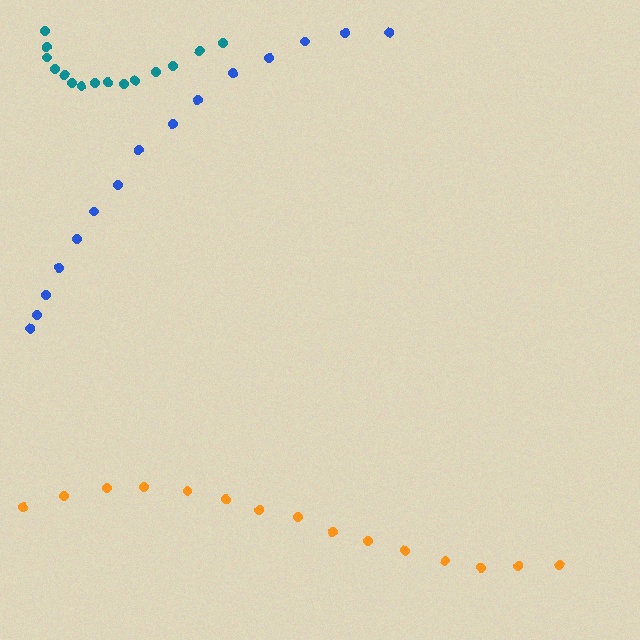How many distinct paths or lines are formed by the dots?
There are 3 distinct paths.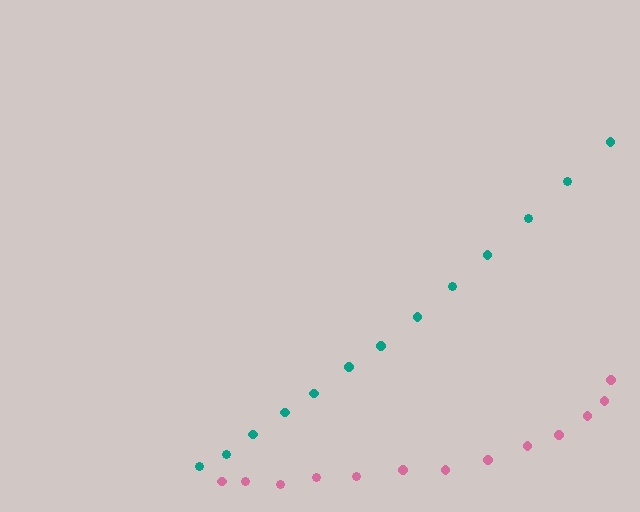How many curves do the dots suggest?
There are 2 distinct paths.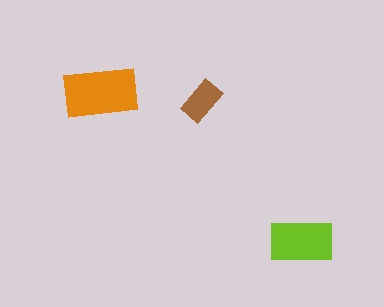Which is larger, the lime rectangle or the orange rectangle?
The orange one.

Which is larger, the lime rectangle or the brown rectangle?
The lime one.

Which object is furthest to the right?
The lime rectangle is rightmost.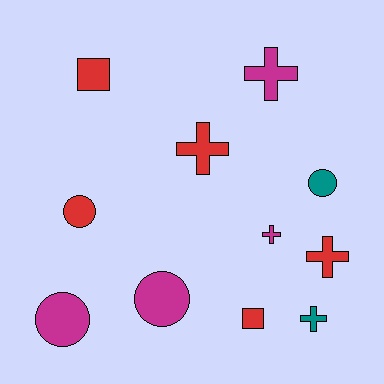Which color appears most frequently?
Red, with 5 objects.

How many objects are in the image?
There are 11 objects.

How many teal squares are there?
There are no teal squares.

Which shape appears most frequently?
Cross, with 5 objects.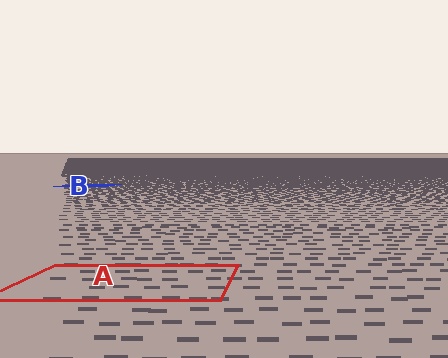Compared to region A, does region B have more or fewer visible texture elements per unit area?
Region B has more texture elements per unit area — they are packed more densely because it is farther away.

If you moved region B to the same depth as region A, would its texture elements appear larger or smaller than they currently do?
They would appear larger. At a closer depth, the same texture elements are projected at a bigger on-screen size.